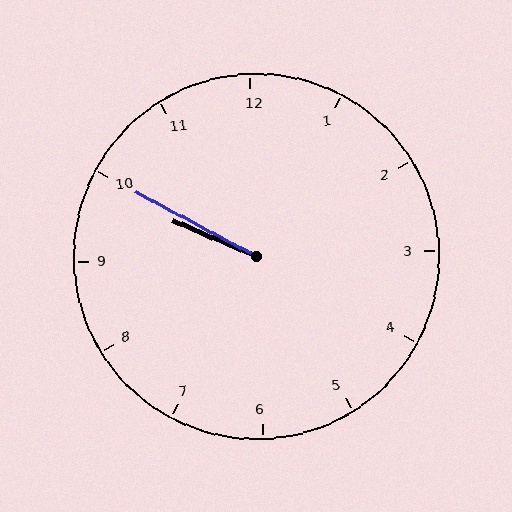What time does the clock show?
9:50.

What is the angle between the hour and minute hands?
Approximately 5 degrees.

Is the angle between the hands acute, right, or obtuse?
It is acute.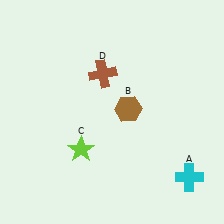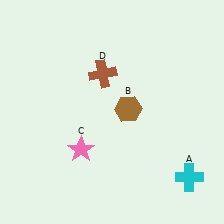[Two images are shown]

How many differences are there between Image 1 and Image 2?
There is 1 difference between the two images.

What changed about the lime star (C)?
In Image 1, C is lime. In Image 2, it changed to pink.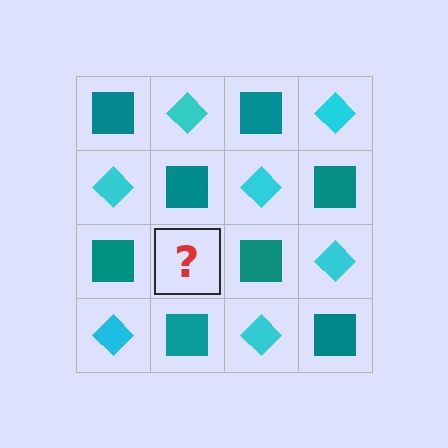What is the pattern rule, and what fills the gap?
The rule is that it alternates teal square and cyan diamond in a checkerboard pattern. The gap should be filled with a cyan diamond.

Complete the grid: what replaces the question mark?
The question mark should be replaced with a cyan diamond.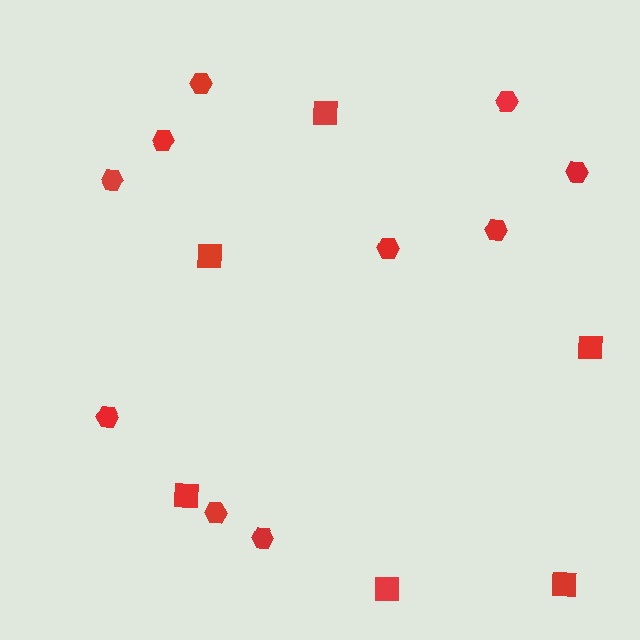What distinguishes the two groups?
There are 2 groups: one group of hexagons (10) and one group of squares (6).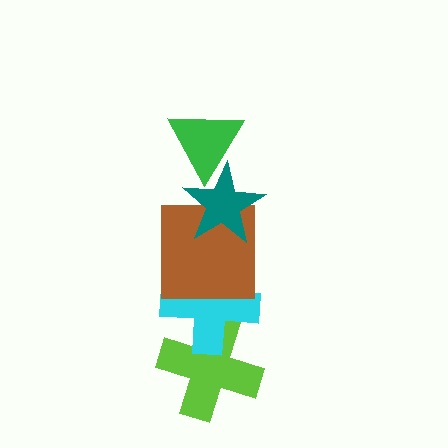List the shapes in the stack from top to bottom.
From top to bottom: the green triangle, the teal star, the brown square, the cyan cross, the lime cross.